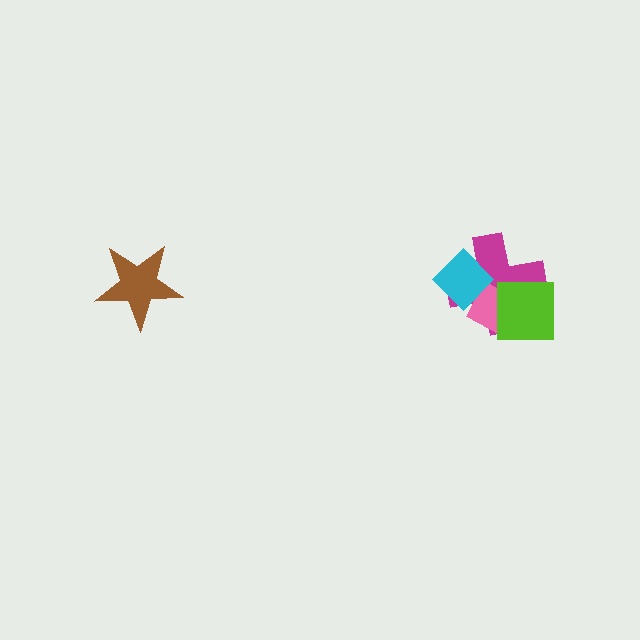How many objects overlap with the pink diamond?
3 objects overlap with the pink diamond.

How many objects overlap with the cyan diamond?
2 objects overlap with the cyan diamond.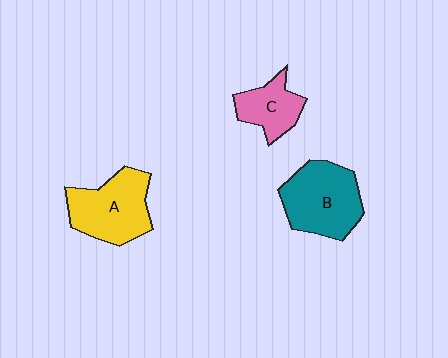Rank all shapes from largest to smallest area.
From largest to smallest: B (teal), A (yellow), C (pink).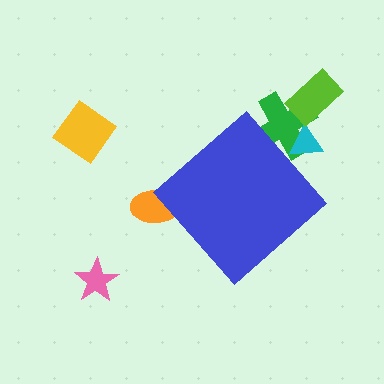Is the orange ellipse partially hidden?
Yes, the orange ellipse is partially hidden behind the blue diamond.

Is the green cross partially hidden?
Yes, the green cross is partially hidden behind the blue diamond.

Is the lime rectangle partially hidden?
No, the lime rectangle is fully visible.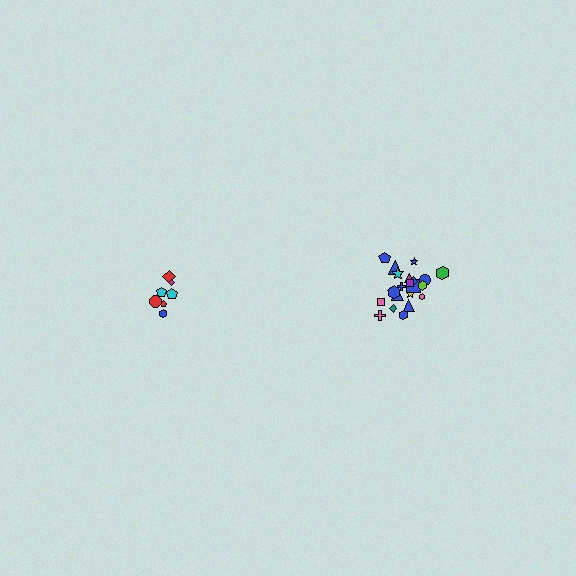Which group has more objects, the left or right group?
The right group.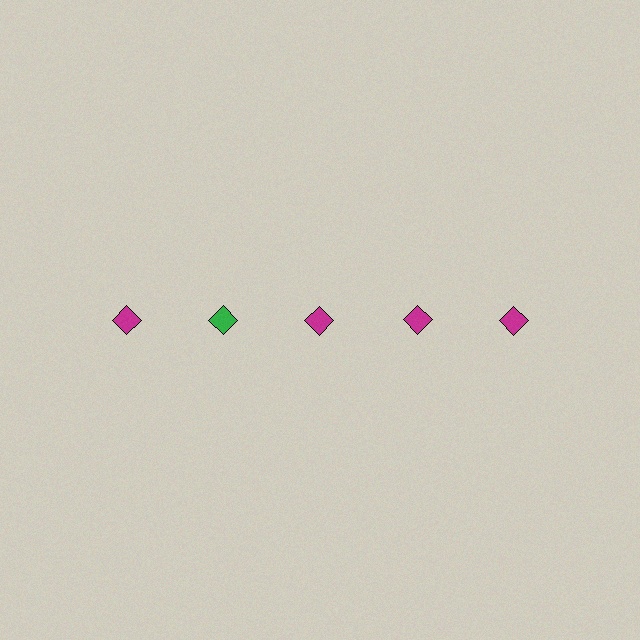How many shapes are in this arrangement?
There are 5 shapes arranged in a grid pattern.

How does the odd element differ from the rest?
It has a different color: green instead of magenta.